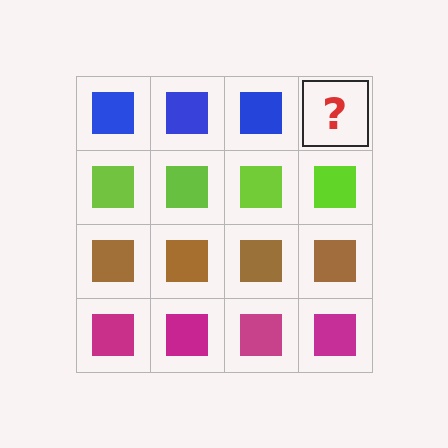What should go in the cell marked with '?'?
The missing cell should contain a blue square.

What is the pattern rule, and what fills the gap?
The rule is that each row has a consistent color. The gap should be filled with a blue square.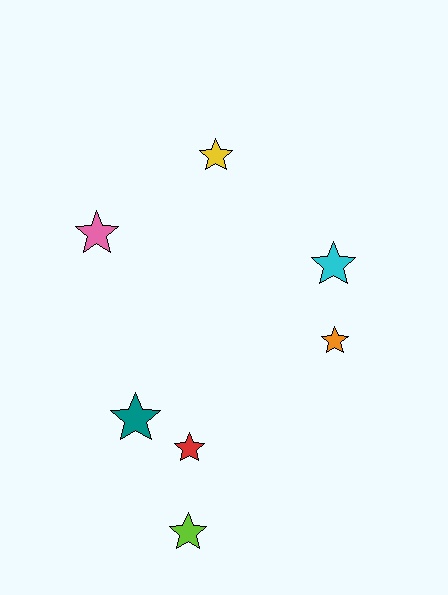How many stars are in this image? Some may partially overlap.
There are 7 stars.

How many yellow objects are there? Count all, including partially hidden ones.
There is 1 yellow object.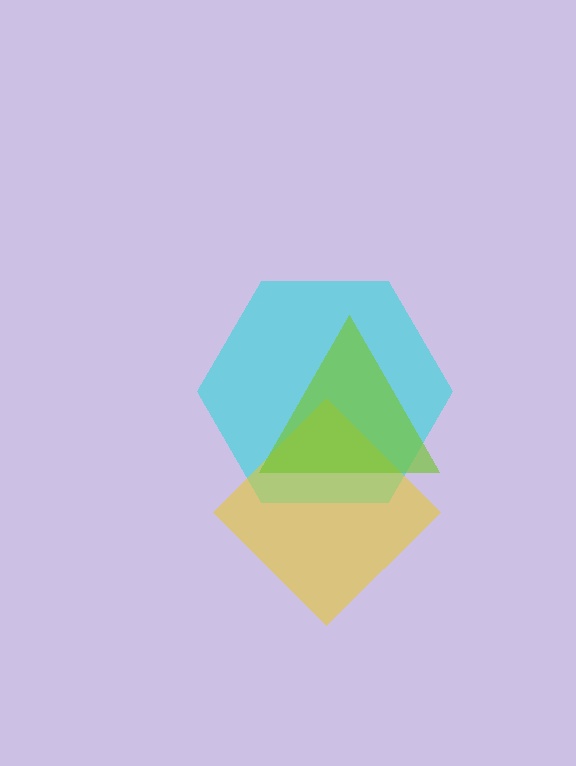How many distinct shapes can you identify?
There are 3 distinct shapes: a cyan hexagon, a yellow diamond, a lime triangle.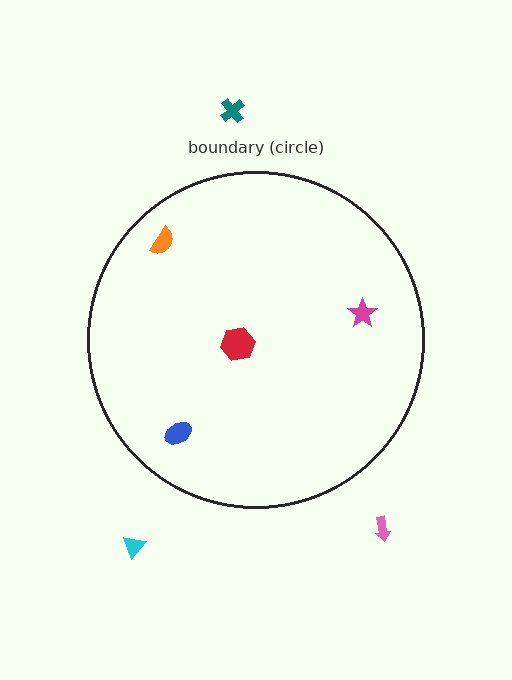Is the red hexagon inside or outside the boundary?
Inside.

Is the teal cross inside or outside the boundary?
Outside.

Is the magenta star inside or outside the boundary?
Inside.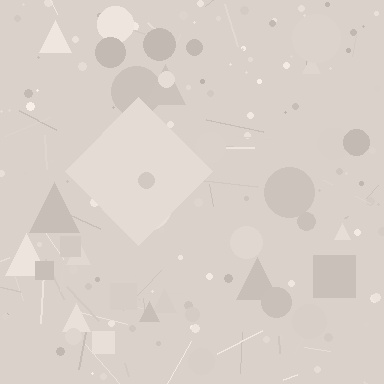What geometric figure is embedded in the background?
A diamond is embedded in the background.